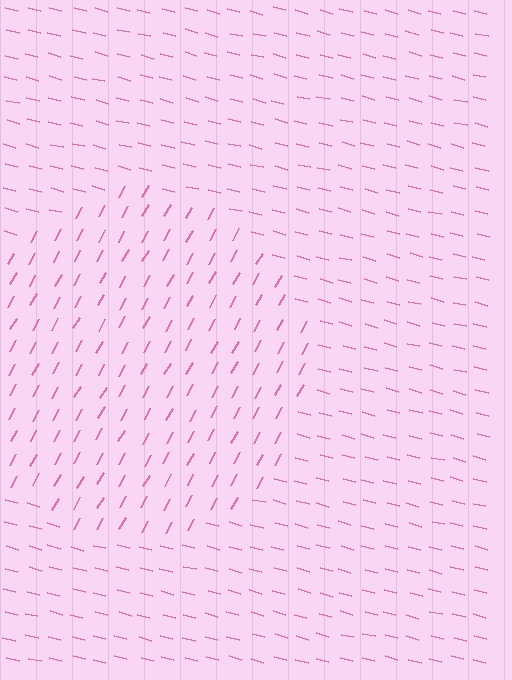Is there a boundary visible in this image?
Yes, there is a texture boundary formed by a change in line orientation.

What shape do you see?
I see a circle.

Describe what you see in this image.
The image is filled with small pink line segments. A circle region in the image has lines oriented differently from the surrounding lines, creating a visible texture boundary.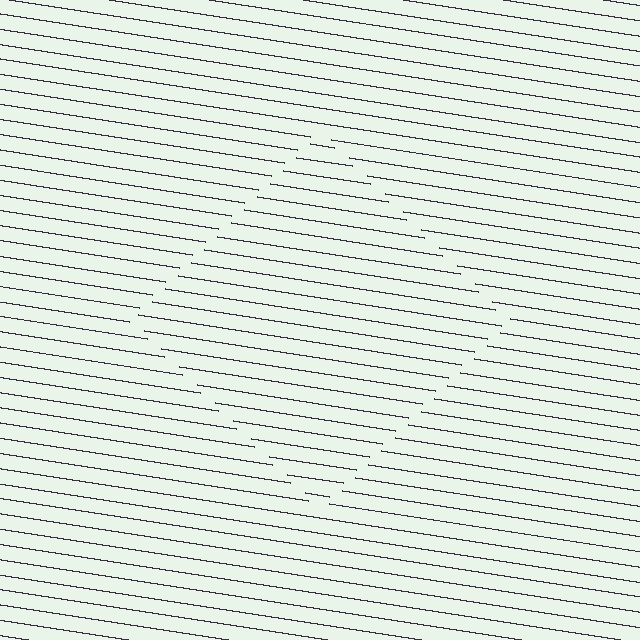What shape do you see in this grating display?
An illusory square. The interior of the shape contains the same grating, shifted by half a period — the contour is defined by the phase discontinuity where line-ends from the inner and outer gratings abut.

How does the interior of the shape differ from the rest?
The interior of the shape contains the same grating, shifted by half a period — the contour is defined by the phase discontinuity where line-ends from the inner and outer gratings abut.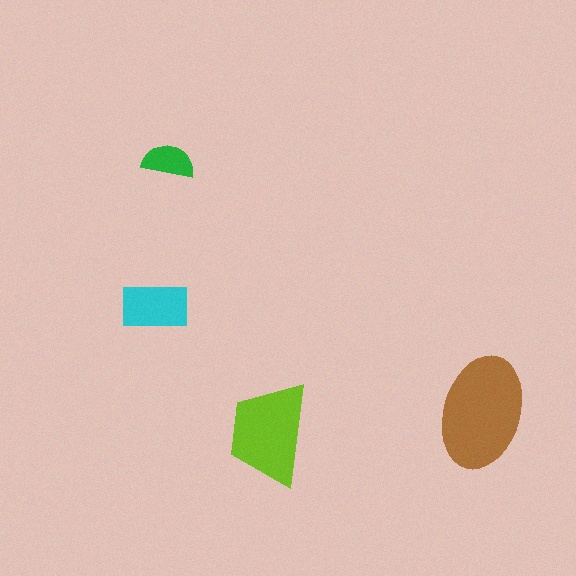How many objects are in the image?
There are 4 objects in the image.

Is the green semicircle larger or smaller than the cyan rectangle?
Smaller.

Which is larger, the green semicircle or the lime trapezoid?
The lime trapezoid.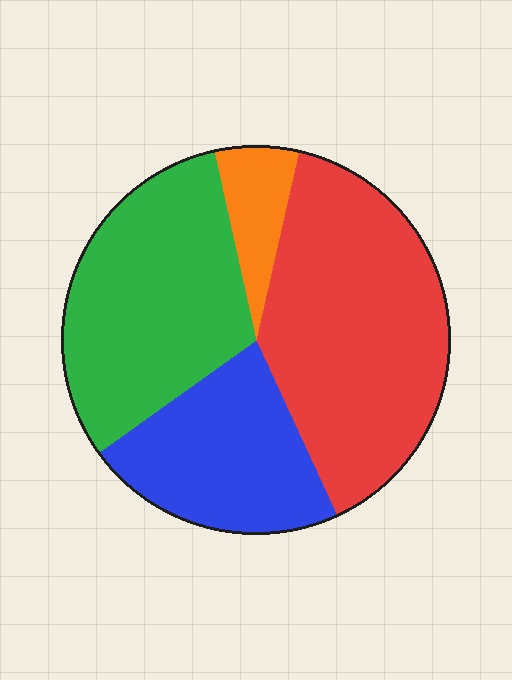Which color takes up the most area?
Red, at roughly 40%.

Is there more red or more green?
Red.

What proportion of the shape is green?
Green covers roughly 30% of the shape.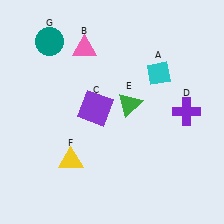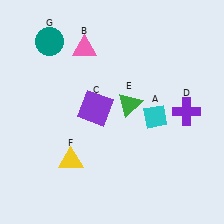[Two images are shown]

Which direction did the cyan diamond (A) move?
The cyan diamond (A) moved down.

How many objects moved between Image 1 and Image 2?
1 object moved between the two images.